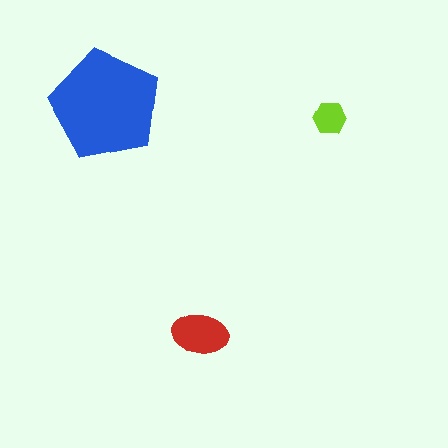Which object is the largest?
The blue pentagon.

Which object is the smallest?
The lime hexagon.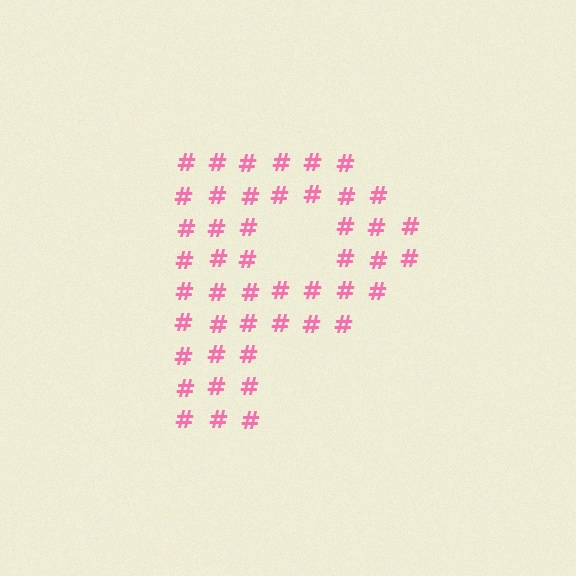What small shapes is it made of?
It is made of small hash symbols.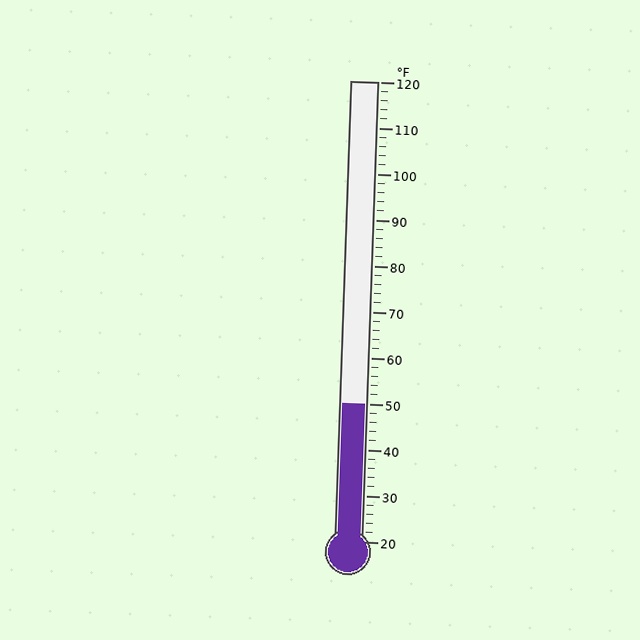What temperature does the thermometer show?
The thermometer shows approximately 50°F.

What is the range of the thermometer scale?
The thermometer scale ranges from 20°F to 120°F.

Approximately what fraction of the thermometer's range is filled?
The thermometer is filled to approximately 30% of its range.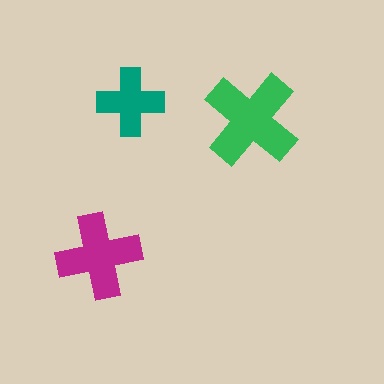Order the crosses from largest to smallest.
the green one, the magenta one, the teal one.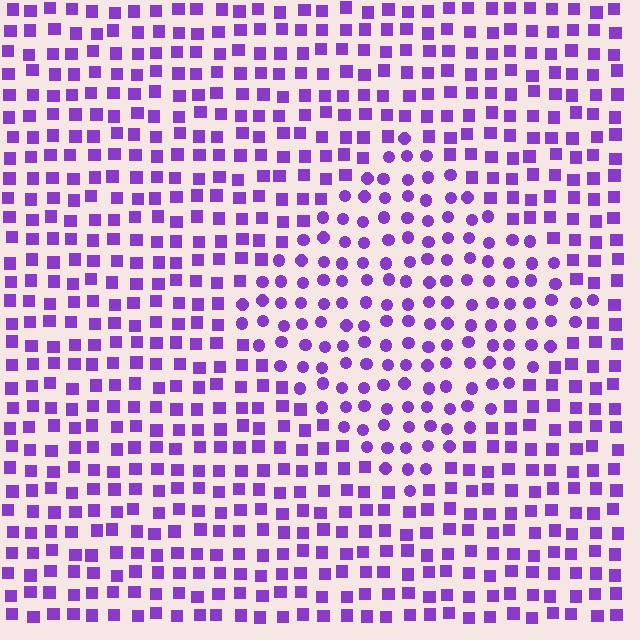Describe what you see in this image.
The image is filled with small purple elements arranged in a uniform grid. A diamond-shaped region contains circles, while the surrounding area contains squares. The boundary is defined purely by the change in element shape.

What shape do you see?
I see a diamond.